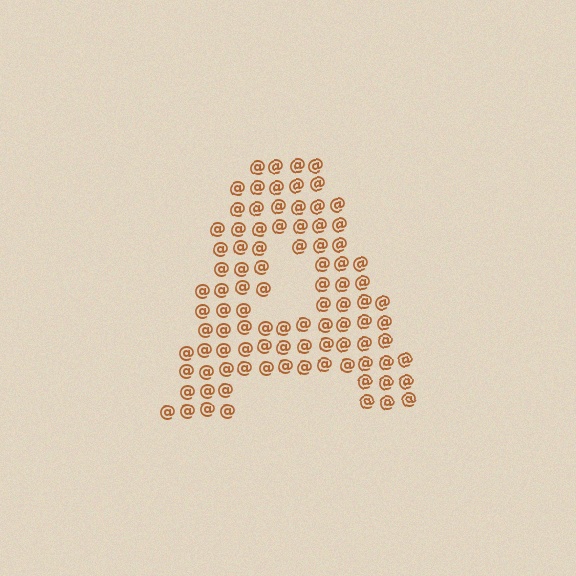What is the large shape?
The large shape is the letter A.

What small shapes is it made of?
It is made of small at signs.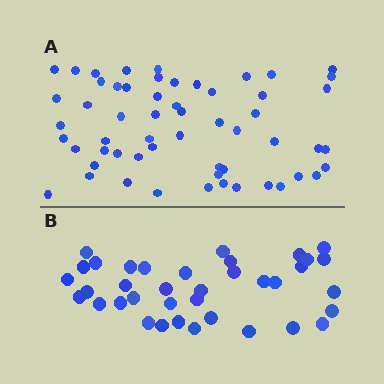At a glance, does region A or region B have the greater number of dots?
Region A (the top region) has more dots.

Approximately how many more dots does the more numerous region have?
Region A has approximately 20 more dots than region B.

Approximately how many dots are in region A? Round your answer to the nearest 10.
About 60 dots. (The exact count is 57, which rounds to 60.)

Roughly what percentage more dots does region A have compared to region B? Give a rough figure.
About 55% more.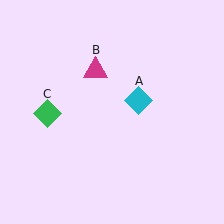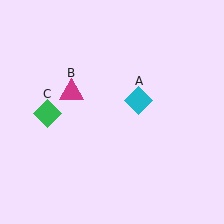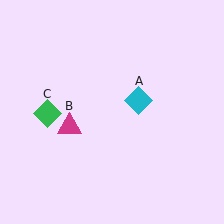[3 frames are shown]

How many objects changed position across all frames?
1 object changed position: magenta triangle (object B).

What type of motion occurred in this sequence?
The magenta triangle (object B) rotated counterclockwise around the center of the scene.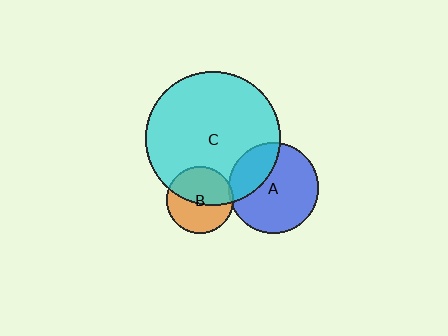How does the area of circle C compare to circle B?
Approximately 4.0 times.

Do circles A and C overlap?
Yes.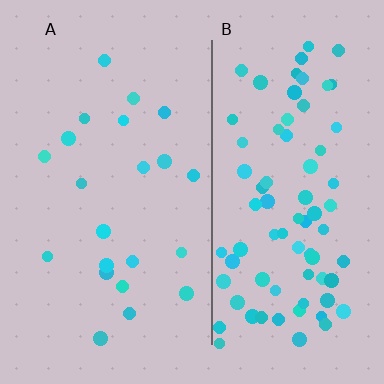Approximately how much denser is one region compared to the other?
Approximately 3.6× — region B over region A.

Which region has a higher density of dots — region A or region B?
B (the right).